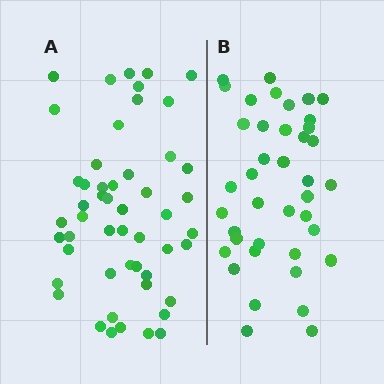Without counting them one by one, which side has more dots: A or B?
Region A (the left region) has more dots.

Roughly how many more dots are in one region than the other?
Region A has roughly 12 or so more dots than region B.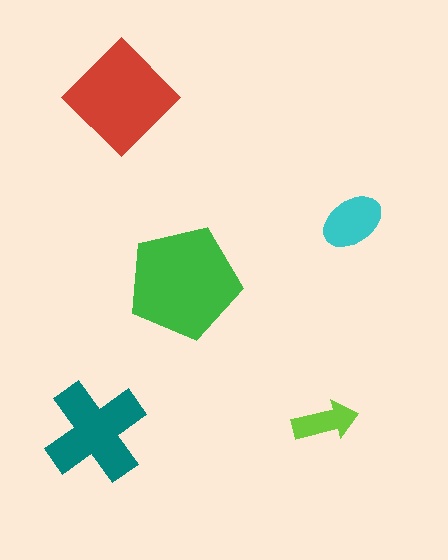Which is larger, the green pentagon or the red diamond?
The green pentagon.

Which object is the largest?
The green pentagon.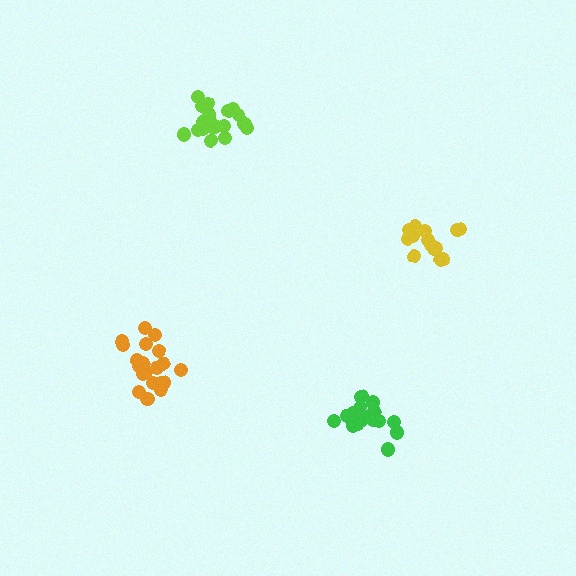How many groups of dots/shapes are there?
There are 4 groups.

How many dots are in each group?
Group 1: 18 dots, Group 2: 20 dots, Group 3: 17 dots, Group 4: 18 dots (73 total).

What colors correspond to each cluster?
The clusters are colored: lime, orange, yellow, green.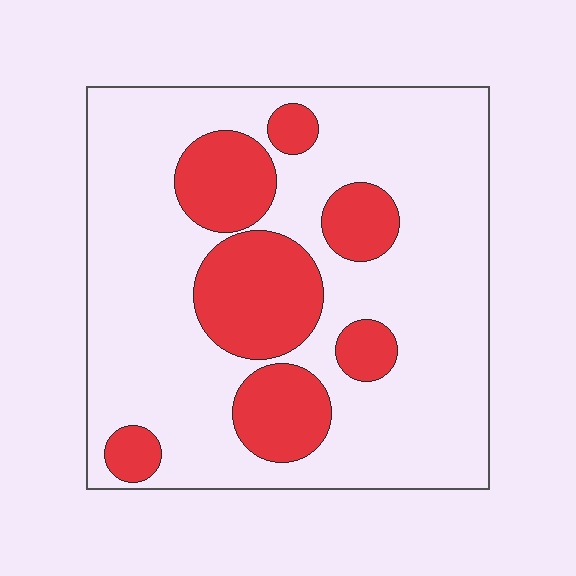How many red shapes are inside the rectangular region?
7.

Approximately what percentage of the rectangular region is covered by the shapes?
Approximately 25%.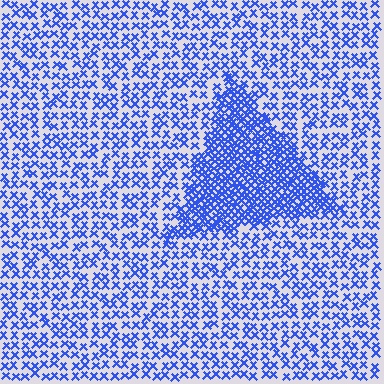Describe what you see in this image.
The image contains small blue elements arranged at two different densities. A triangle-shaped region is visible where the elements are more densely packed than the surrounding area.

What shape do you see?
I see a triangle.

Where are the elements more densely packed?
The elements are more densely packed inside the triangle boundary.